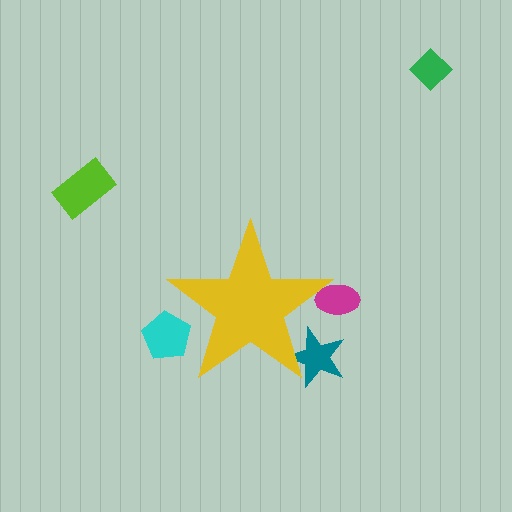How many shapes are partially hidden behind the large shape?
3 shapes are partially hidden.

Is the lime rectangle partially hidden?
No, the lime rectangle is fully visible.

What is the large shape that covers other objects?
A yellow star.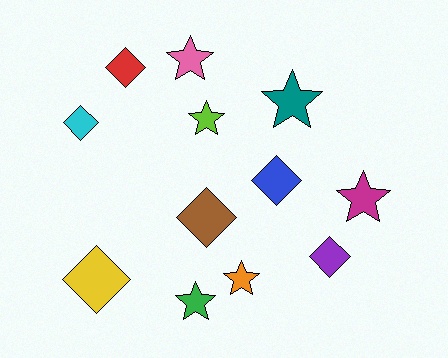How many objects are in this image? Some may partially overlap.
There are 12 objects.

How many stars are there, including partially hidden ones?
There are 6 stars.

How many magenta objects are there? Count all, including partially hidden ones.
There is 1 magenta object.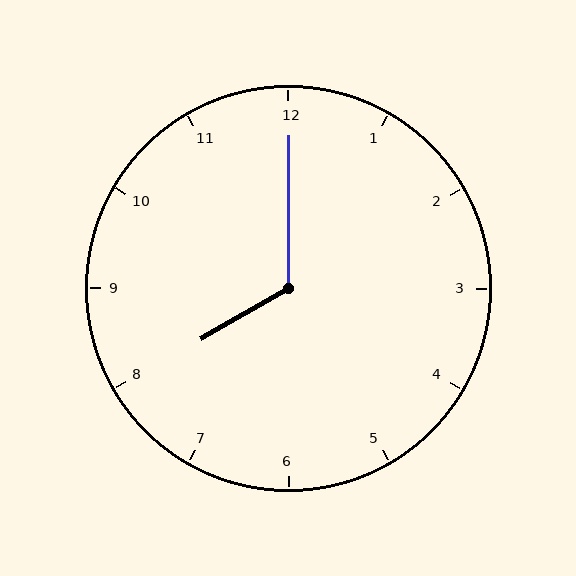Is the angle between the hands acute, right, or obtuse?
It is obtuse.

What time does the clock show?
8:00.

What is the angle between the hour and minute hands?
Approximately 120 degrees.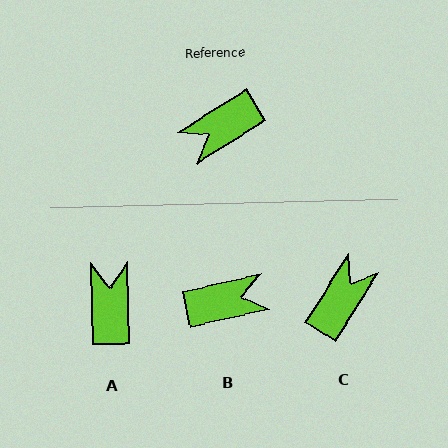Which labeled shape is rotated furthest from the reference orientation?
B, about 160 degrees away.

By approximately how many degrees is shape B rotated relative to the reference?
Approximately 160 degrees counter-clockwise.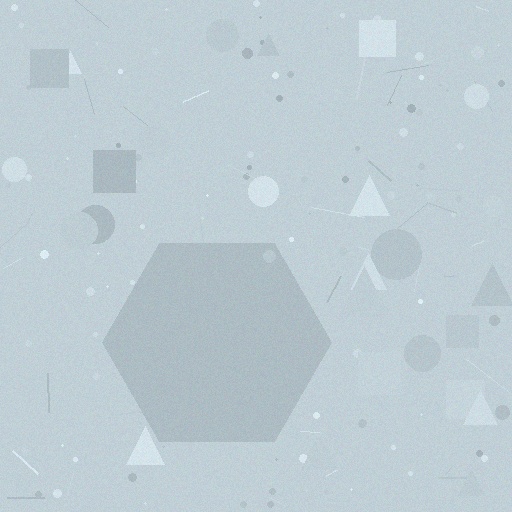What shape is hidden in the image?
A hexagon is hidden in the image.